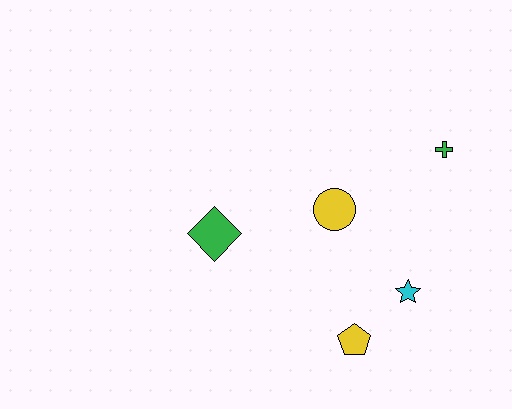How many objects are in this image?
There are 5 objects.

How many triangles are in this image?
There are no triangles.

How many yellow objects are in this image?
There are 2 yellow objects.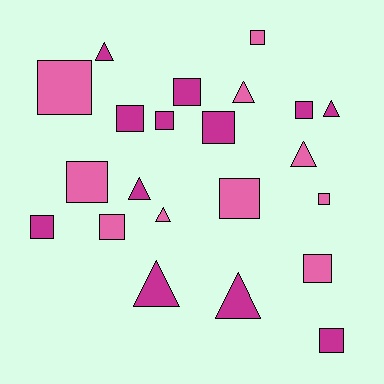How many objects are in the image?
There are 22 objects.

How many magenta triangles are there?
There are 5 magenta triangles.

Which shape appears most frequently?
Square, with 14 objects.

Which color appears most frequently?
Magenta, with 12 objects.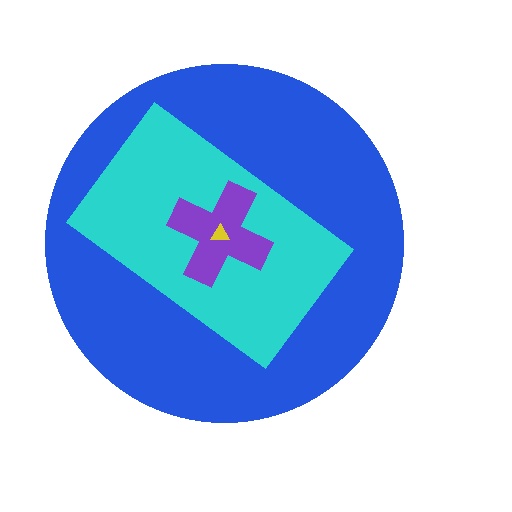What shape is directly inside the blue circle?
The cyan rectangle.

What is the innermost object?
The yellow triangle.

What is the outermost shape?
The blue circle.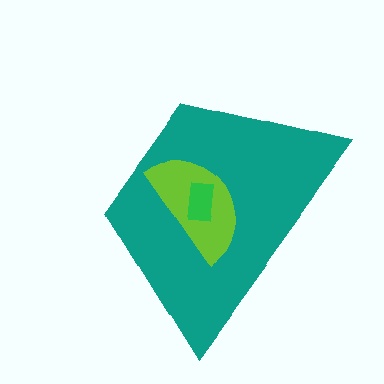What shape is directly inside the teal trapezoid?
The lime semicircle.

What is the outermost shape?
The teal trapezoid.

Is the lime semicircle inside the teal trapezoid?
Yes.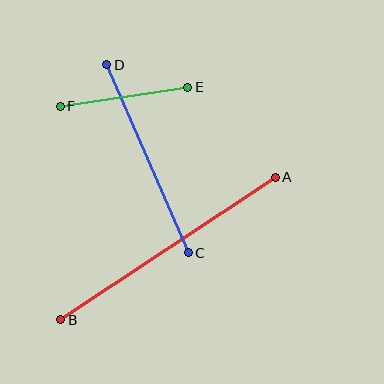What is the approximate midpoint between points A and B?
The midpoint is at approximately (168, 249) pixels.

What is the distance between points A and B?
The distance is approximately 258 pixels.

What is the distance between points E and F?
The distance is approximately 129 pixels.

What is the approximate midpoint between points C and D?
The midpoint is at approximately (147, 159) pixels.